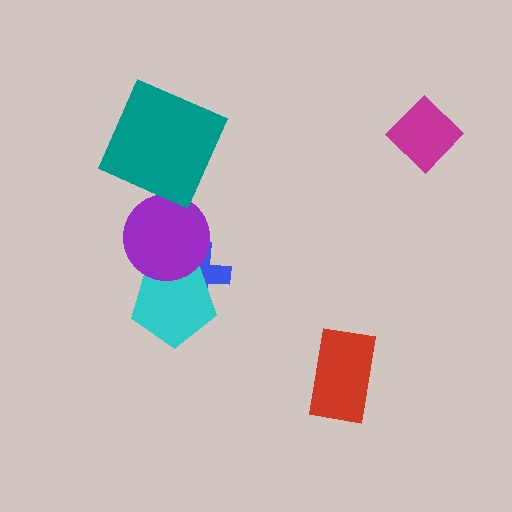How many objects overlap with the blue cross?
2 objects overlap with the blue cross.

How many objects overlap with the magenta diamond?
0 objects overlap with the magenta diamond.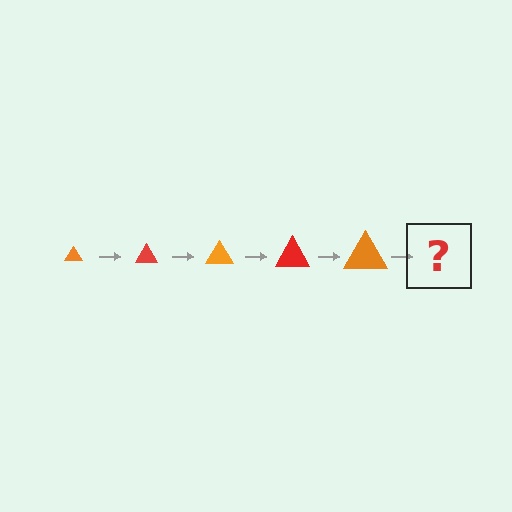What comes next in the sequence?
The next element should be a red triangle, larger than the previous one.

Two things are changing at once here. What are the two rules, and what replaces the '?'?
The two rules are that the triangle grows larger each step and the color cycles through orange and red. The '?' should be a red triangle, larger than the previous one.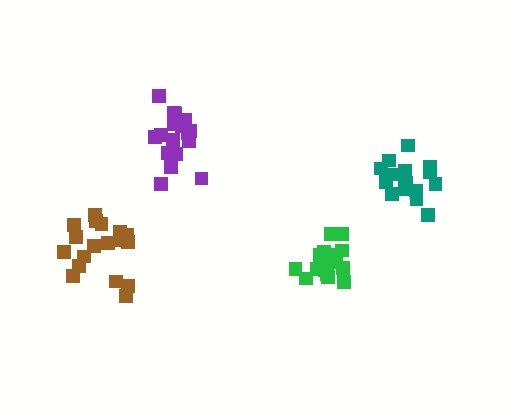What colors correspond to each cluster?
The clusters are colored: brown, green, teal, purple.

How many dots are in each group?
Group 1: 18 dots, Group 2: 17 dots, Group 3: 18 dots, Group 4: 18 dots (71 total).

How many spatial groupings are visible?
There are 4 spatial groupings.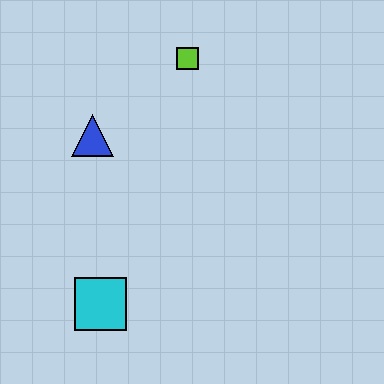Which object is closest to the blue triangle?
The lime square is closest to the blue triangle.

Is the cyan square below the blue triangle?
Yes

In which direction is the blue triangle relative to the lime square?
The blue triangle is to the left of the lime square.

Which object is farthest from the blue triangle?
The cyan square is farthest from the blue triangle.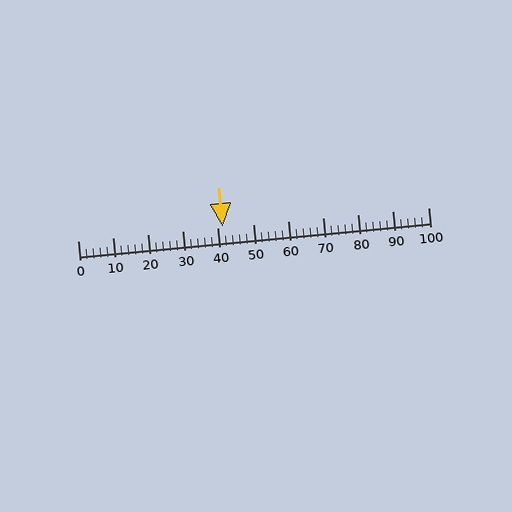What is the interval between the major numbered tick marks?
The major tick marks are spaced 10 units apart.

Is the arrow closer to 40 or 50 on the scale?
The arrow is closer to 40.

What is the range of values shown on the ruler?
The ruler shows values from 0 to 100.